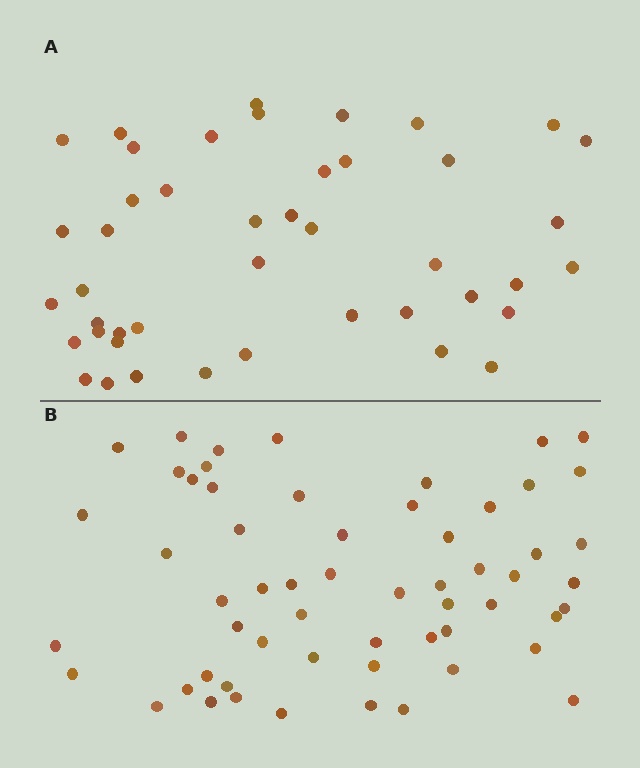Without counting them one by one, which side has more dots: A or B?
Region B (the bottom region) has more dots.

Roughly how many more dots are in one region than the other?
Region B has approximately 15 more dots than region A.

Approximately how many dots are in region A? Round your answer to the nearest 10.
About 40 dots. (The exact count is 44, which rounds to 40.)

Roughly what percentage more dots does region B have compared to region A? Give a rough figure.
About 30% more.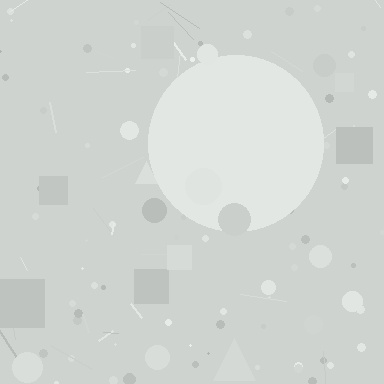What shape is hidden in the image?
A circle is hidden in the image.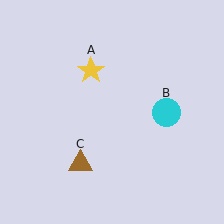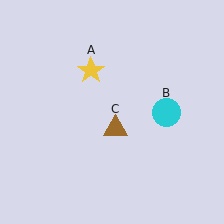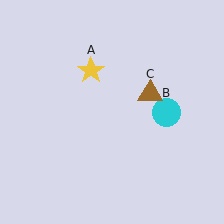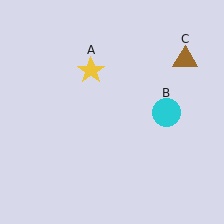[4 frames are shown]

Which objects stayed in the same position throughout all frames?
Yellow star (object A) and cyan circle (object B) remained stationary.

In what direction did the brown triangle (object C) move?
The brown triangle (object C) moved up and to the right.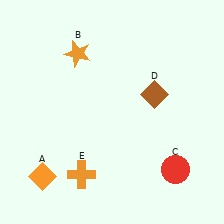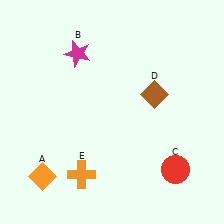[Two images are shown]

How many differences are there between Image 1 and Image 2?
There is 1 difference between the two images.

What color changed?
The star (B) changed from orange in Image 1 to magenta in Image 2.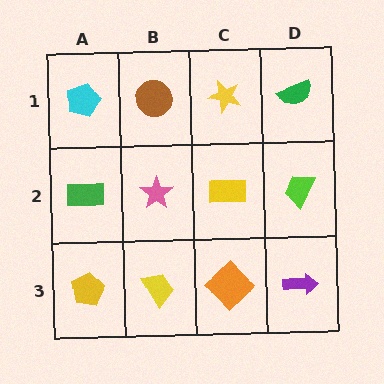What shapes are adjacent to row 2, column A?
A cyan pentagon (row 1, column A), a yellow pentagon (row 3, column A), a pink star (row 2, column B).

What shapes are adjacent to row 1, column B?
A pink star (row 2, column B), a cyan pentagon (row 1, column A), a yellow star (row 1, column C).